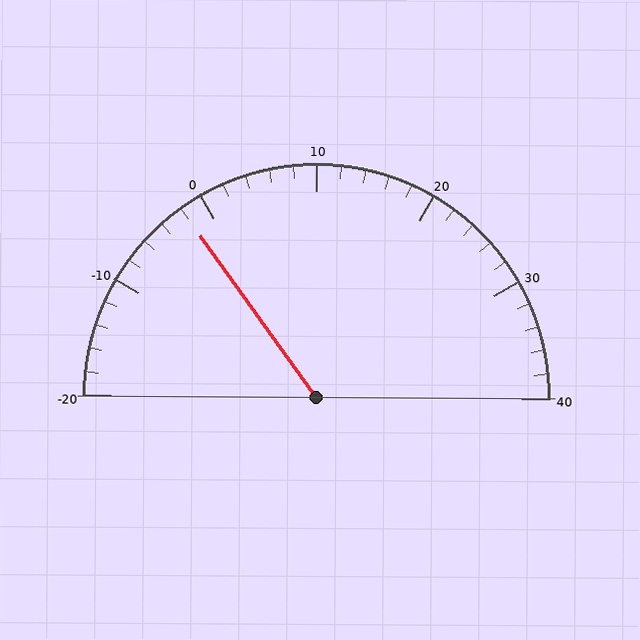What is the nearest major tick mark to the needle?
The nearest major tick mark is 0.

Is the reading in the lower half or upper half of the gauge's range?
The reading is in the lower half of the range (-20 to 40).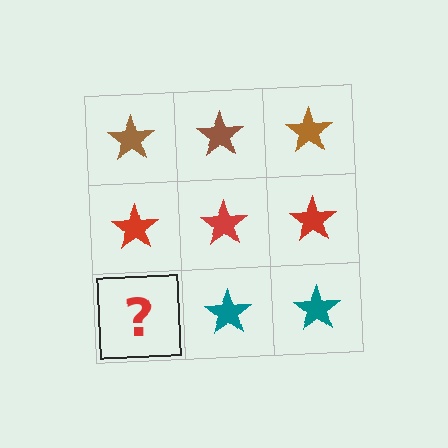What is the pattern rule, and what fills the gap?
The rule is that each row has a consistent color. The gap should be filled with a teal star.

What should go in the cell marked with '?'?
The missing cell should contain a teal star.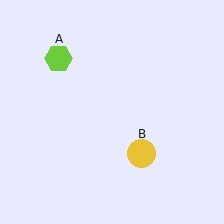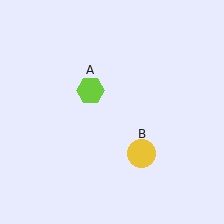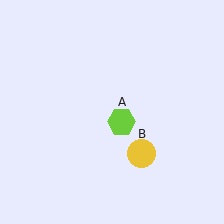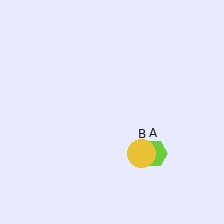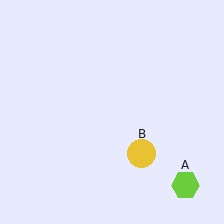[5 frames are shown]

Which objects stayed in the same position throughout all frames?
Yellow circle (object B) remained stationary.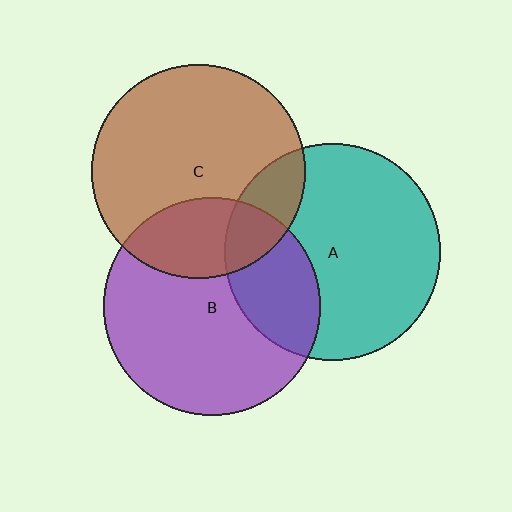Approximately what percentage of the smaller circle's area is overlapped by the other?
Approximately 25%.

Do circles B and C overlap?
Yes.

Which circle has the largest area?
Circle B (purple).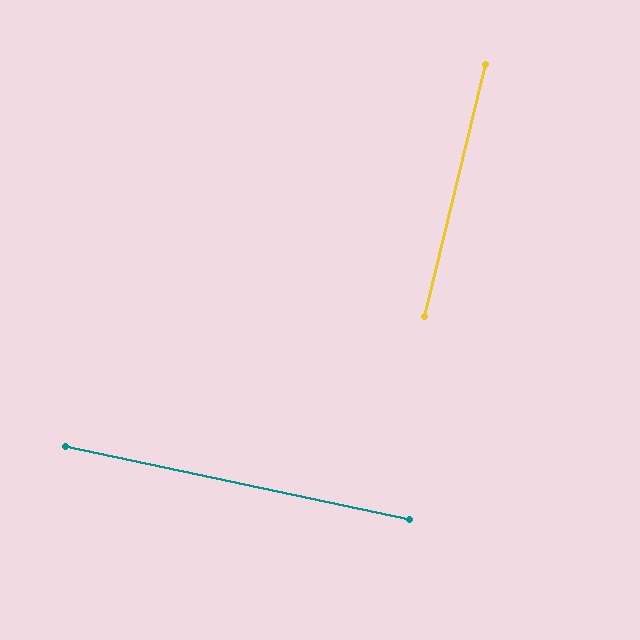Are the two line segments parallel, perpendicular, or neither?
Perpendicular — they meet at approximately 88°.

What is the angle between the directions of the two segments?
Approximately 88 degrees.